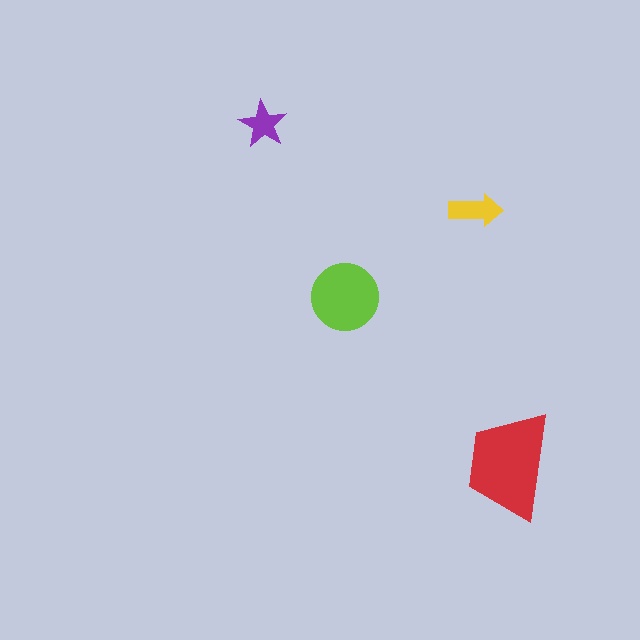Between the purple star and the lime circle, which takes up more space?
The lime circle.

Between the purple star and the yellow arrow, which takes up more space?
The yellow arrow.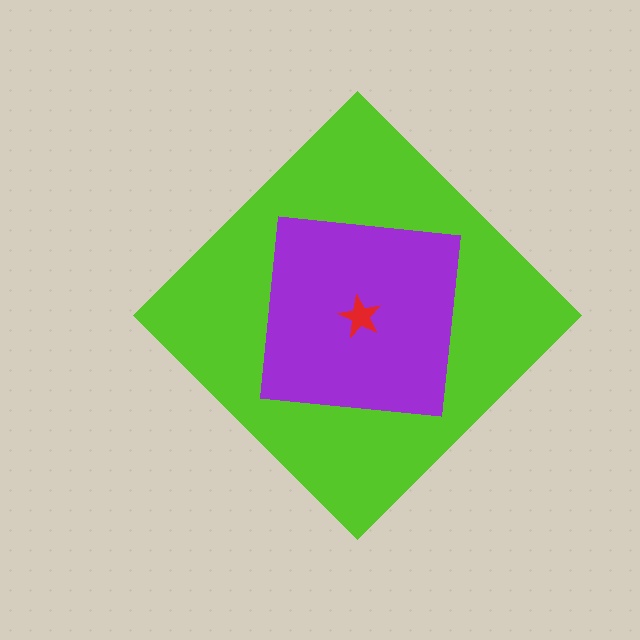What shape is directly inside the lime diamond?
The purple square.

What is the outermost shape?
The lime diamond.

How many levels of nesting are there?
3.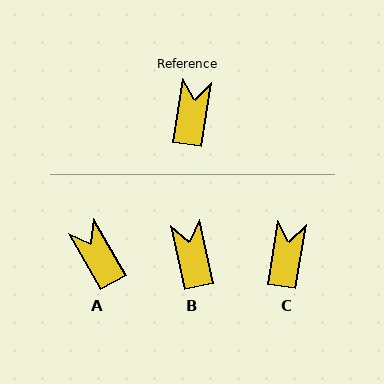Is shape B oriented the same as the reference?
No, it is off by about 21 degrees.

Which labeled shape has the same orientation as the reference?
C.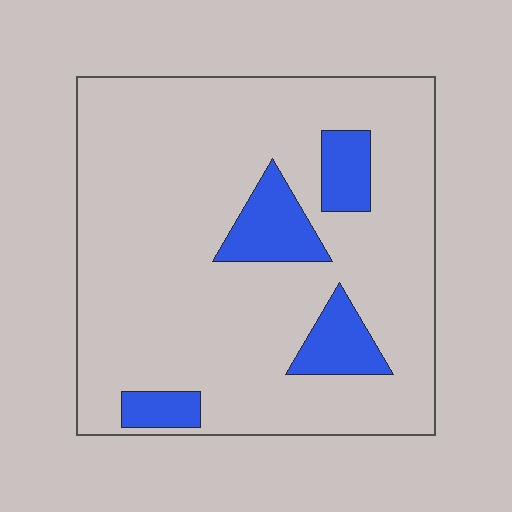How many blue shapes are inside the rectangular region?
4.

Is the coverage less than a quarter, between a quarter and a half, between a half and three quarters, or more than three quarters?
Less than a quarter.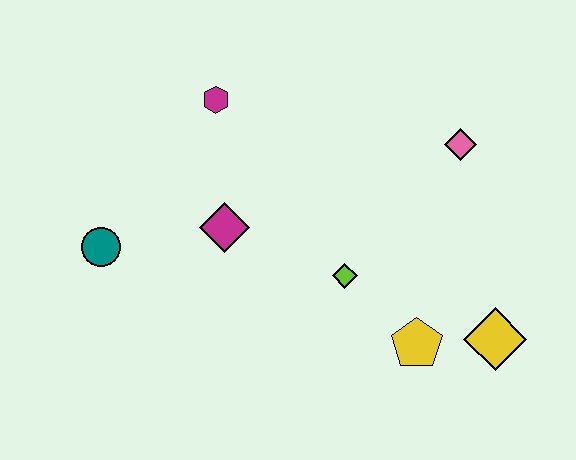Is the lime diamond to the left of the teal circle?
No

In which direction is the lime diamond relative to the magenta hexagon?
The lime diamond is below the magenta hexagon.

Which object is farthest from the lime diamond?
The teal circle is farthest from the lime diamond.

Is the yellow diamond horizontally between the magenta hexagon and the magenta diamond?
No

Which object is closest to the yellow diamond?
The yellow pentagon is closest to the yellow diamond.